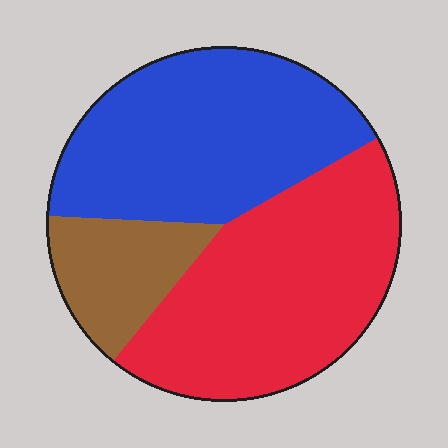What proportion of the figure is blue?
Blue takes up between a third and a half of the figure.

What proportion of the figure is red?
Red covers 44% of the figure.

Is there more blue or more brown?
Blue.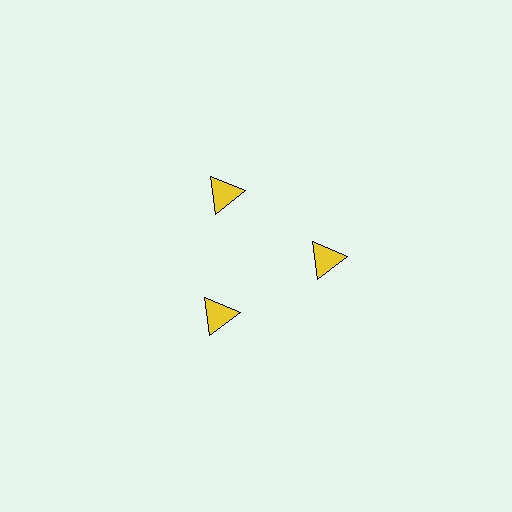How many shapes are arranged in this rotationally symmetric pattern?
There are 3 shapes, arranged in 3 groups of 1.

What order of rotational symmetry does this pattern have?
This pattern has 3-fold rotational symmetry.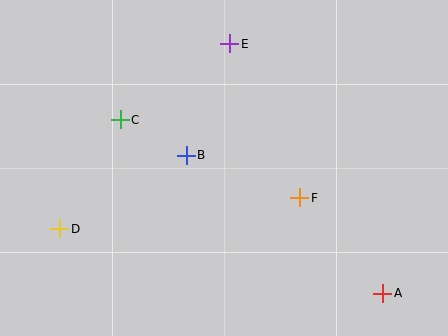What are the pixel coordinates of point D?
Point D is at (60, 229).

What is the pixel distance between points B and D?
The distance between B and D is 146 pixels.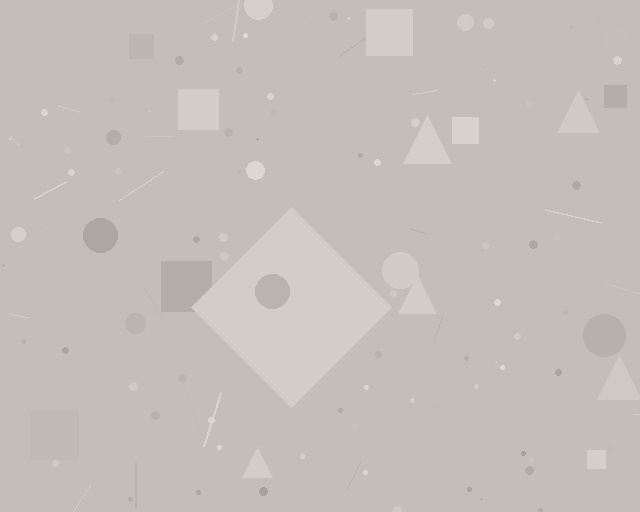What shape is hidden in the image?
A diamond is hidden in the image.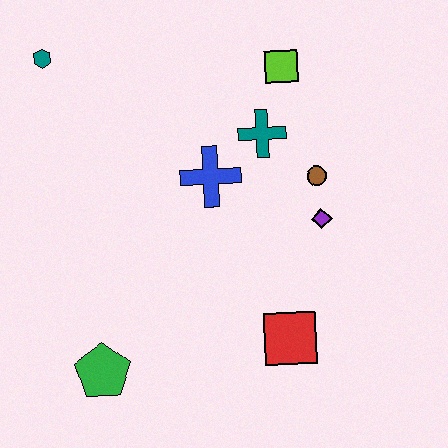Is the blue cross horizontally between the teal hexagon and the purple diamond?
Yes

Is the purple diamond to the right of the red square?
Yes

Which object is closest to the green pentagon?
The red square is closest to the green pentagon.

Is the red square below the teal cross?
Yes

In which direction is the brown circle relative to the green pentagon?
The brown circle is to the right of the green pentagon.